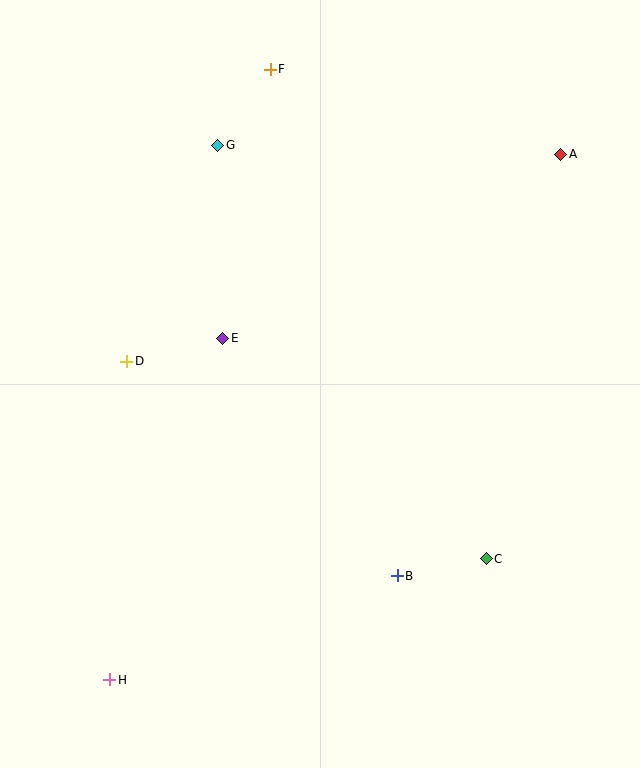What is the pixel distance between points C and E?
The distance between C and E is 343 pixels.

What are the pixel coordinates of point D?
Point D is at (127, 361).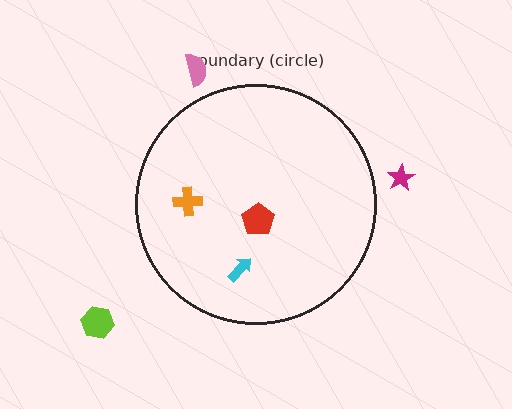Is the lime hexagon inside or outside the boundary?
Outside.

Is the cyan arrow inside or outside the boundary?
Inside.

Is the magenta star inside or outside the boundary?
Outside.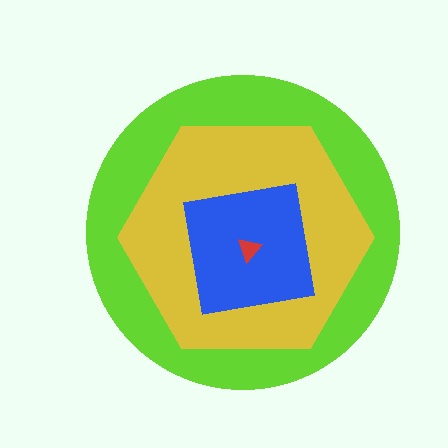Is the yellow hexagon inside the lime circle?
Yes.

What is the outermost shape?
The lime circle.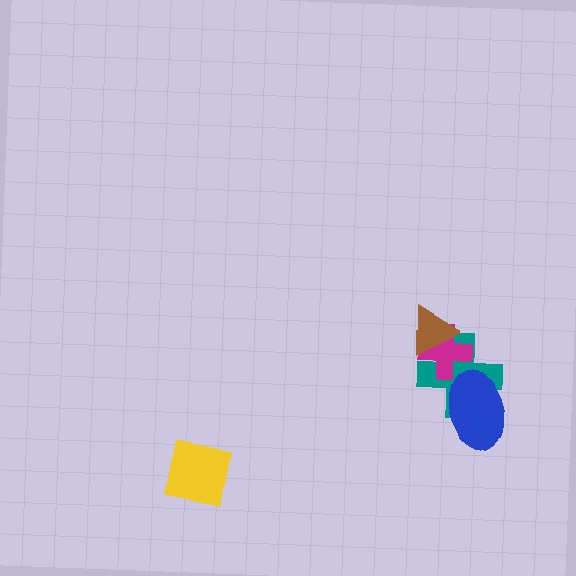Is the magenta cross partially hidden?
Yes, it is partially covered by another shape.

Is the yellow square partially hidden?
No, no other shape covers it.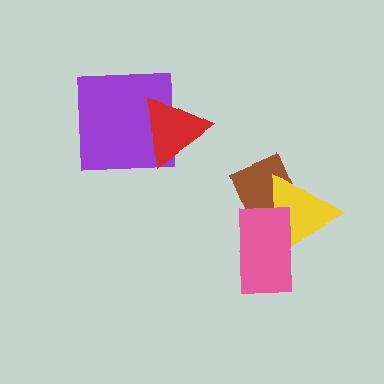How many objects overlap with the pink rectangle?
2 objects overlap with the pink rectangle.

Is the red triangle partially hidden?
No, no other shape covers it.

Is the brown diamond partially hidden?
Yes, it is partially covered by another shape.